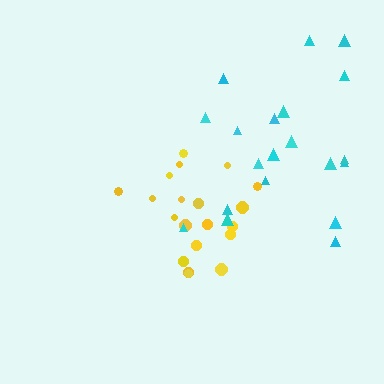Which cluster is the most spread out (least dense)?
Cyan.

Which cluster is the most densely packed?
Yellow.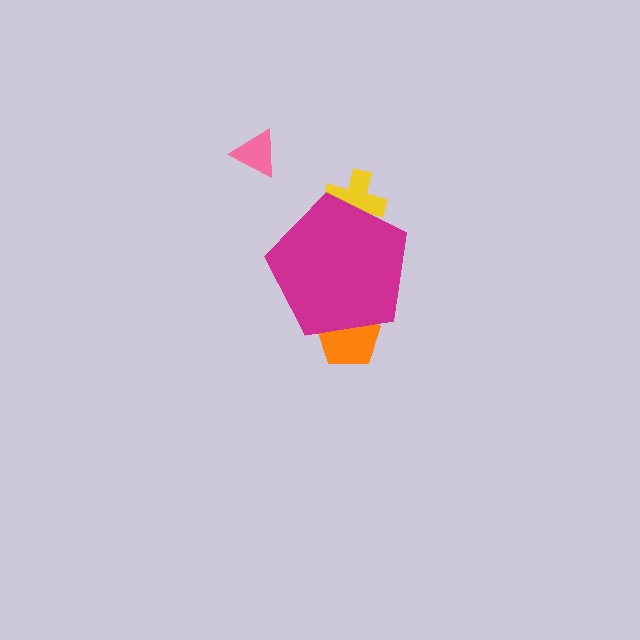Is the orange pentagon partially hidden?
Yes, the orange pentagon is partially hidden behind the magenta pentagon.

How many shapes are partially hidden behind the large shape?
2 shapes are partially hidden.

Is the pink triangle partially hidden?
No, the pink triangle is fully visible.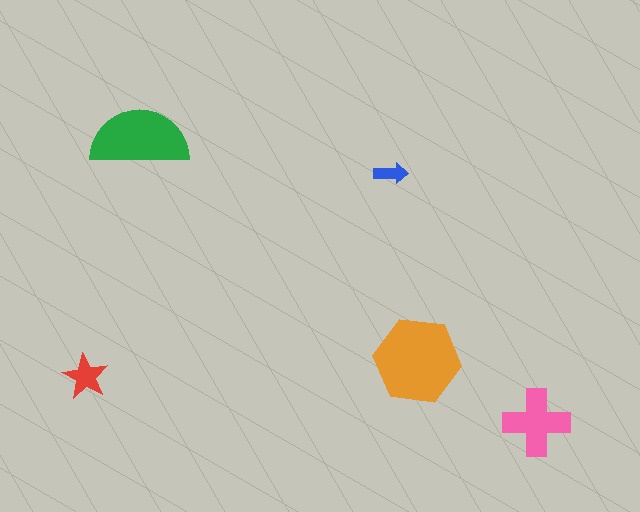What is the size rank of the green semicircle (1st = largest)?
2nd.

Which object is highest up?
The green semicircle is topmost.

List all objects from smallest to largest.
The blue arrow, the red star, the pink cross, the green semicircle, the orange hexagon.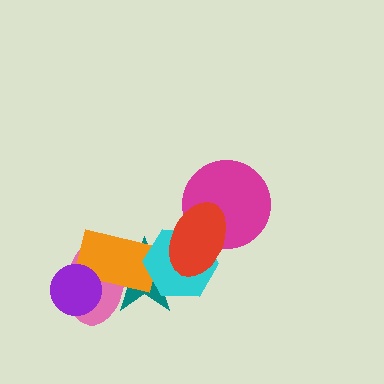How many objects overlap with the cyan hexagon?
4 objects overlap with the cyan hexagon.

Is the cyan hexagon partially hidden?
Yes, it is partially covered by another shape.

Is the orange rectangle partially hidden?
Yes, it is partially covered by another shape.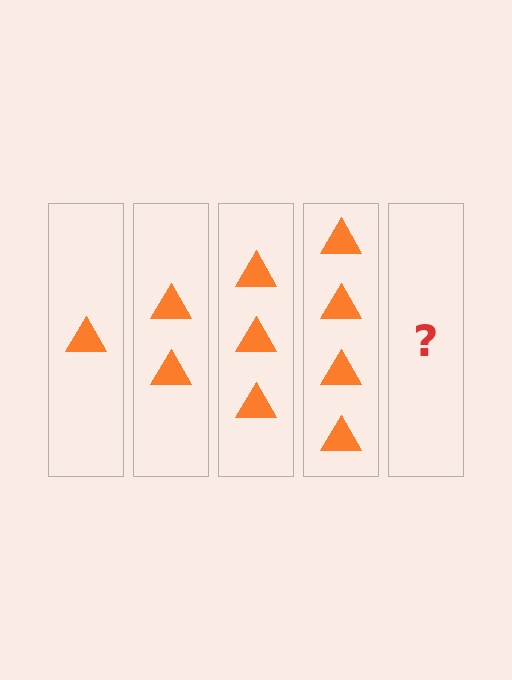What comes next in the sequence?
The next element should be 5 triangles.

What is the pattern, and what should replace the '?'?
The pattern is that each step adds one more triangle. The '?' should be 5 triangles.